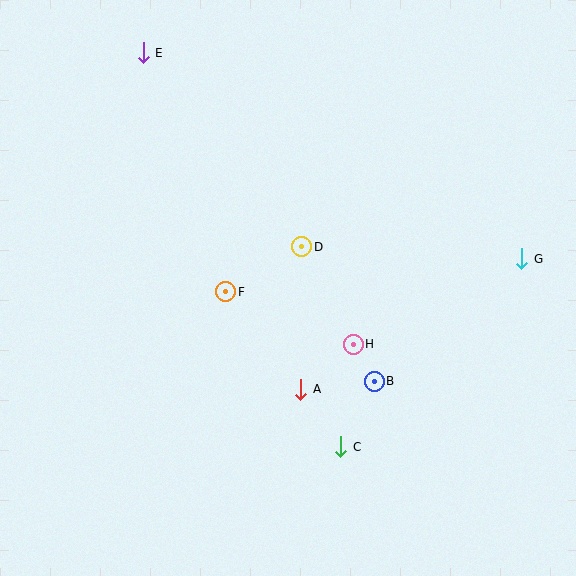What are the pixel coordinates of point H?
Point H is at (353, 344).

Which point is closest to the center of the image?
Point D at (302, 247) is closest to the center.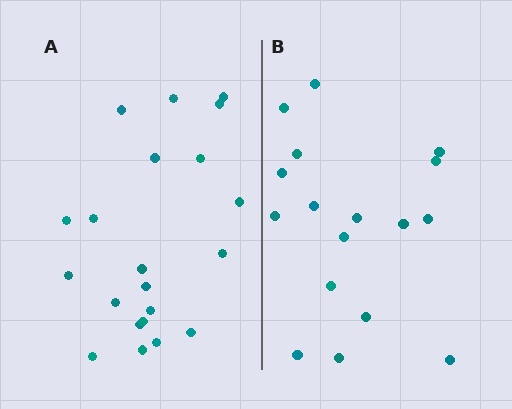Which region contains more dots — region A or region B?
Region A (the left region) has more dots.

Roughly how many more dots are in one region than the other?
Region A has about 4 more dots than region B.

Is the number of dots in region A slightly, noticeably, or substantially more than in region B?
Region A has only slightly more — the two regions are fairly close. The ratio is roughly 1.2 to 1.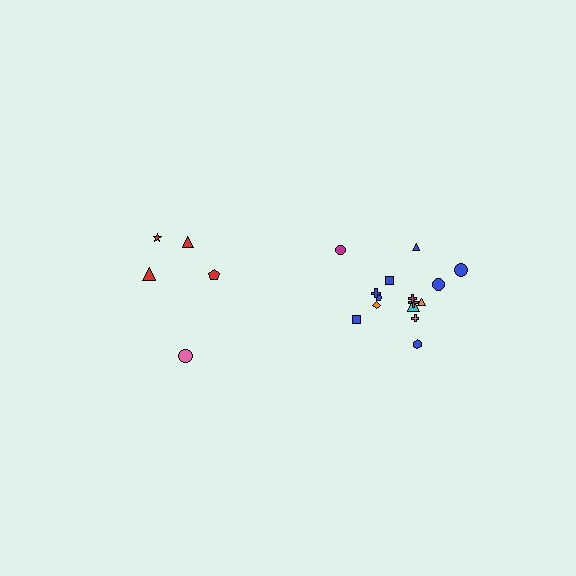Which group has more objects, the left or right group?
The right group.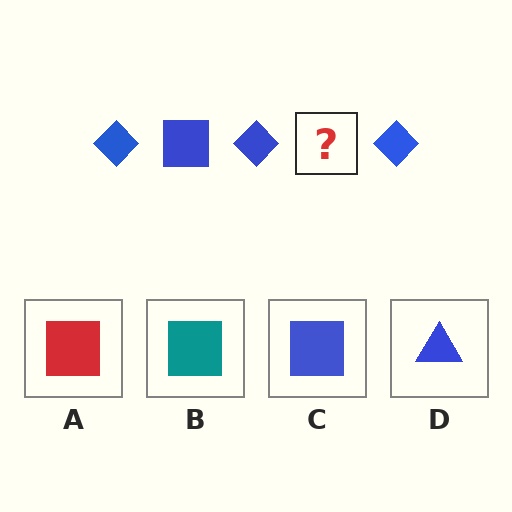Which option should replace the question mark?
Option C.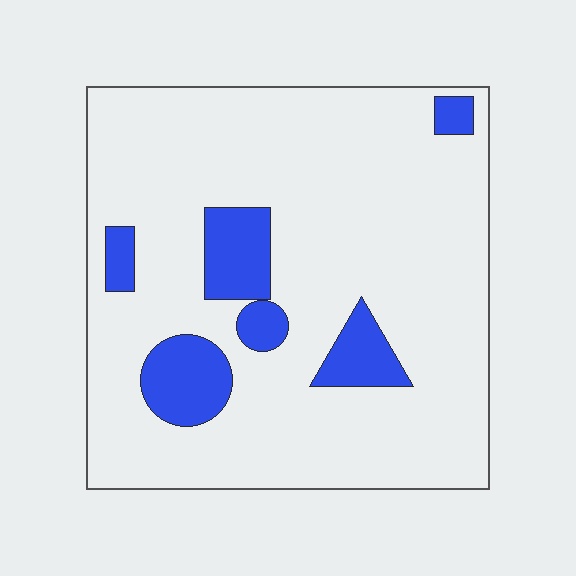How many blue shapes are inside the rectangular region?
6.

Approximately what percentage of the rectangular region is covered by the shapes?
Approximately 15%.